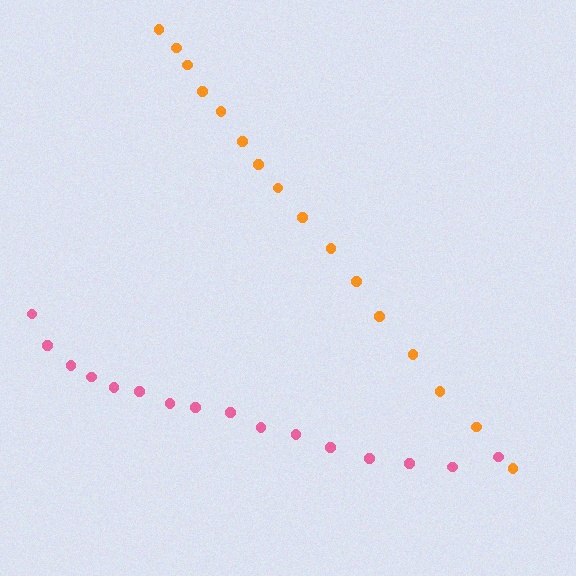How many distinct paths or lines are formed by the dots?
There are 2 distinct paths.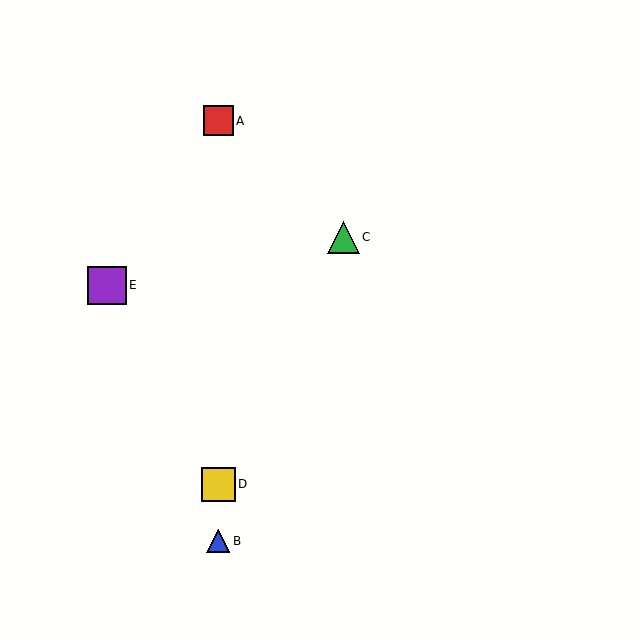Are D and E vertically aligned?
No, D is at x≈218 and E is at x≈107.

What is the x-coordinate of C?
Object C is at x≈344.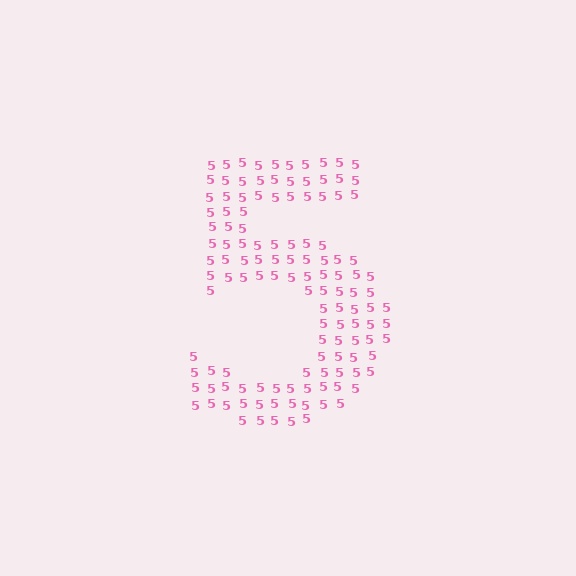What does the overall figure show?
The overall figure shows the digit 5.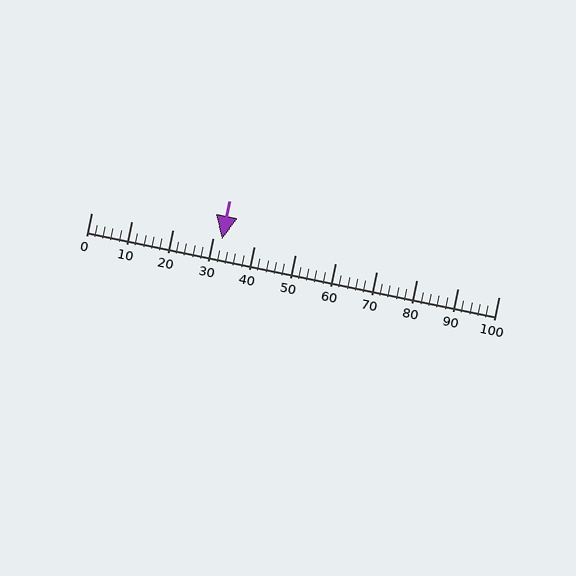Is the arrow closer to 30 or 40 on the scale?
The arrow is closer to 30.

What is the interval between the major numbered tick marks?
The major tick marks are spaced 10 units apart.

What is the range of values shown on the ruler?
The ruler shows values from 0 to 100.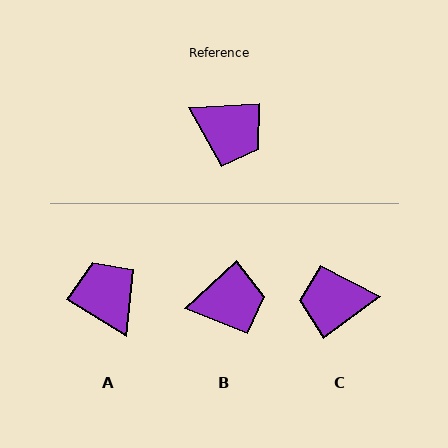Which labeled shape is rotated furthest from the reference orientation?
C, about 147 degrees away.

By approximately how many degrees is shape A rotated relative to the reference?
Approximately 145 degrees counter-clockwise.